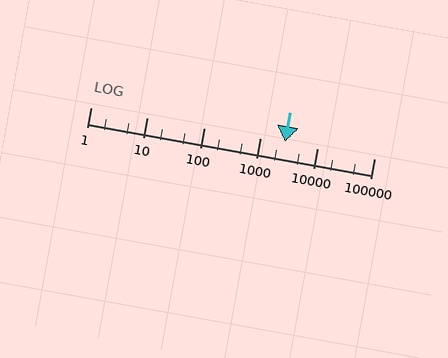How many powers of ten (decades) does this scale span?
The scale spans 5 decades, from 1 to 100000.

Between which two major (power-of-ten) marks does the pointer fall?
The pointer is between 1000 and 10000.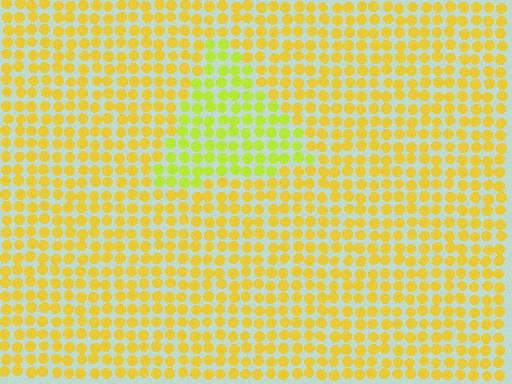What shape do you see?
I see a triangle.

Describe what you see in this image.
The image is filled with small yellow elements in a uniform arrangement. A triangle-shaped region is visible where the elements are tinted to a slightly different hue, forming a subtle color boundary.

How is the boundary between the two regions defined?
The boundary is defined purely by a slight shift in hue (about 27 degrees). Spacing, size, and orientation are identical on both sides.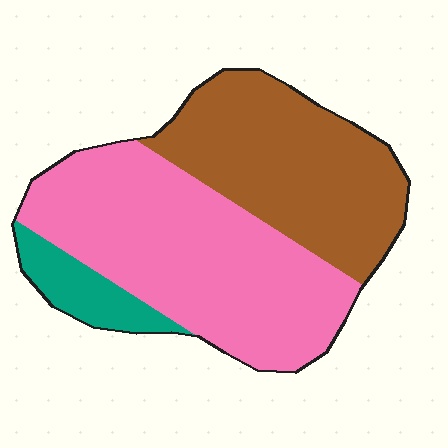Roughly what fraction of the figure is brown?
Brown takes up about three eighths (3/8) of the figure.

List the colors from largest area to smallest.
From largest to smallest: pink, brown, teal.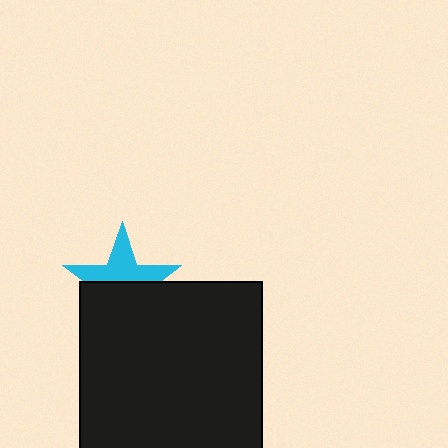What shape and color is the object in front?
The object in front is a black square.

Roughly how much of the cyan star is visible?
About half of it is visible (roughly 49%).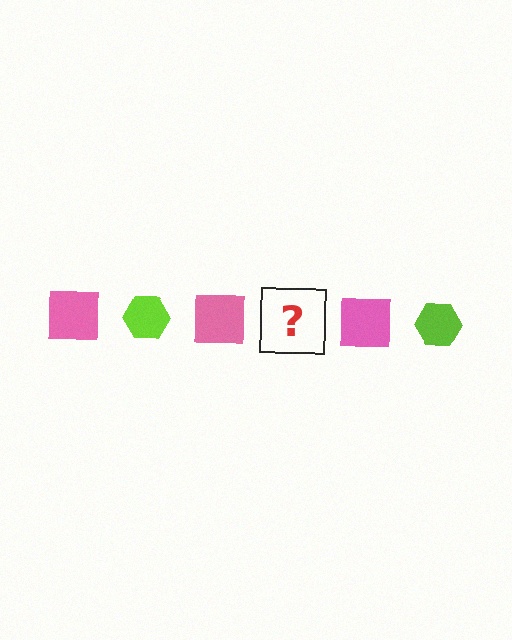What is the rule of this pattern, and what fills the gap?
The rule is that the pattern alternates between pink square and lime hexagon. The gap should be filled with a lime hexagon.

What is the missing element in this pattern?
The missing element is a lime hexagon.